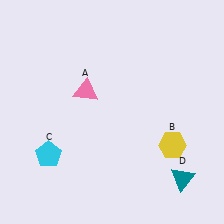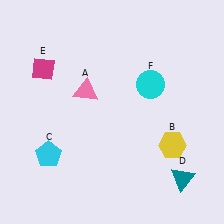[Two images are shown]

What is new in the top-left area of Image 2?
A magenta diamond (E) was added in the top-left area of Image 2.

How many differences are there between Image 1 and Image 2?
There are 2 differences between the two images.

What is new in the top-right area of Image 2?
A cyan circle (F) was added in the top-right area of Image 2.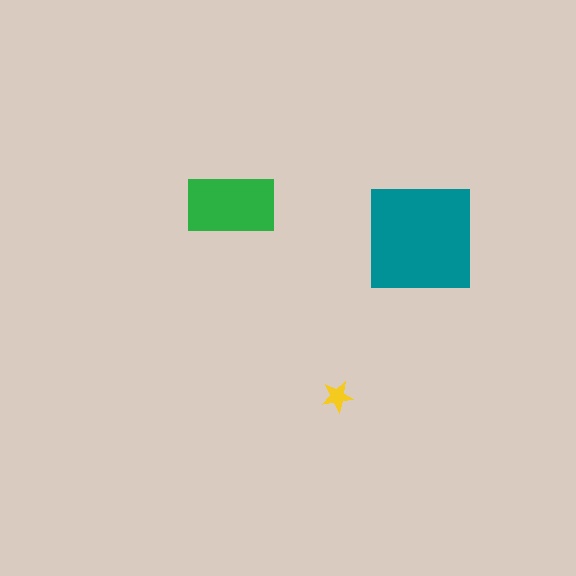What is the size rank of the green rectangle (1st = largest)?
2nd.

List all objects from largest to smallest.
The teal square, the green rectangle, the yellow star.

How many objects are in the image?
There are 3 objects in the image.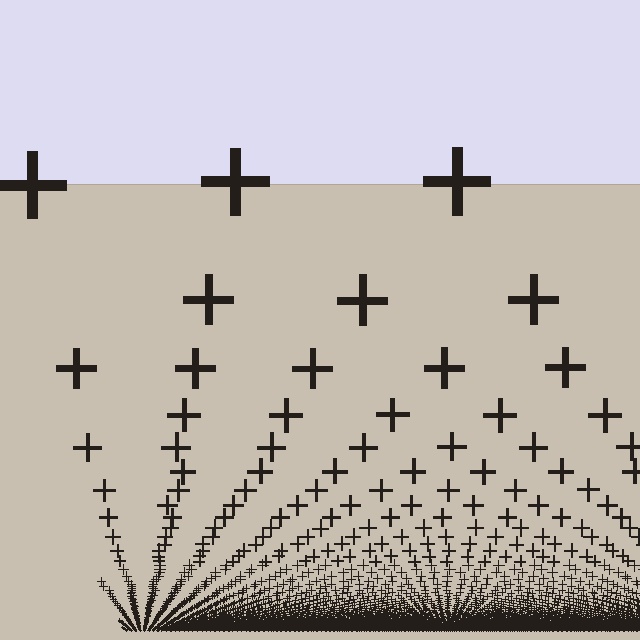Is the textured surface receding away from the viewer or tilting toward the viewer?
The surface appears to tilt toward the viewer. Texture elements get larger and sparser toward the top.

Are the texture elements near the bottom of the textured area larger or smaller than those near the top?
Smaller. The gradient is inverted — elements near the bottom are smaller and denser.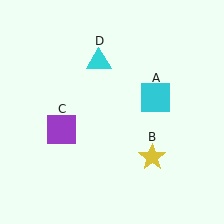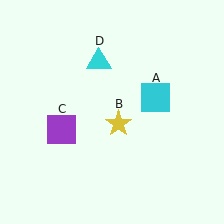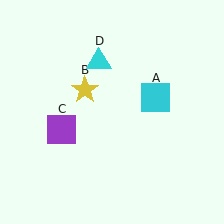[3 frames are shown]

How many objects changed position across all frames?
1 object changed position: yellow star (object B).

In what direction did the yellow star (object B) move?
The yellow star (object B) moved up and to the left.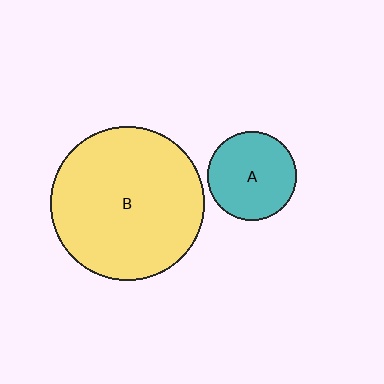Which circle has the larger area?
Circle B (yellow).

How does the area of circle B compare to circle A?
Approximately 3.0 times.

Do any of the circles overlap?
No, none of the circles overlap.